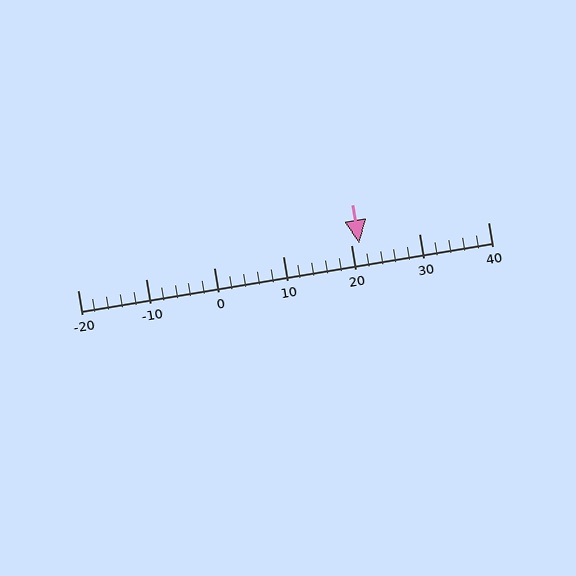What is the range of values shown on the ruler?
The ruler shows values from -20 to 40.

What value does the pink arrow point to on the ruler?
The pink arrow points to approximately 21.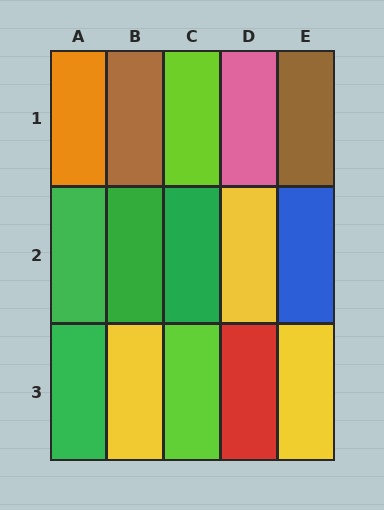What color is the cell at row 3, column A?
Green.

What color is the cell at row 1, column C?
Lime.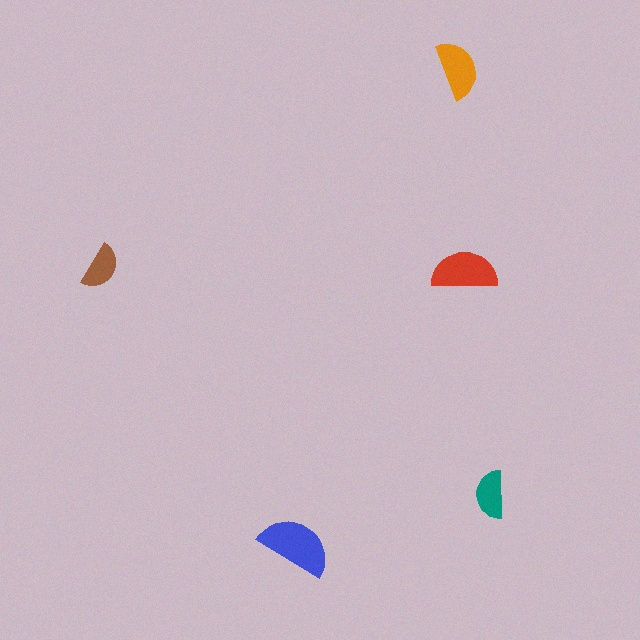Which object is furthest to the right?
The teal semicircle is rightmost.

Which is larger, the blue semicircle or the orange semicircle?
The blue one.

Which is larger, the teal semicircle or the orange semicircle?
The orange one.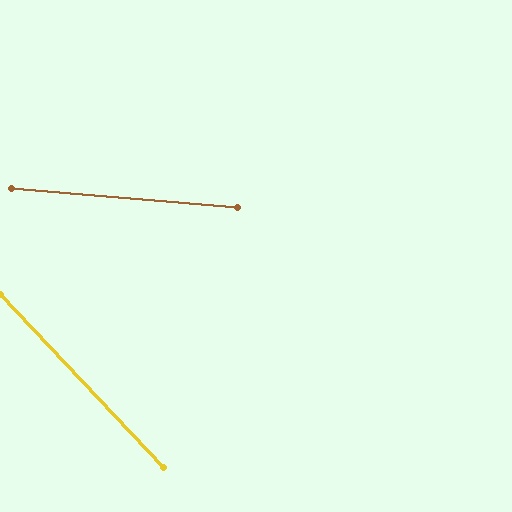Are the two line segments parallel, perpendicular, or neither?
Neither parallel nor perpendicular — they differ by about 42°.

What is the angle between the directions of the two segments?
Approximately 42 degrees.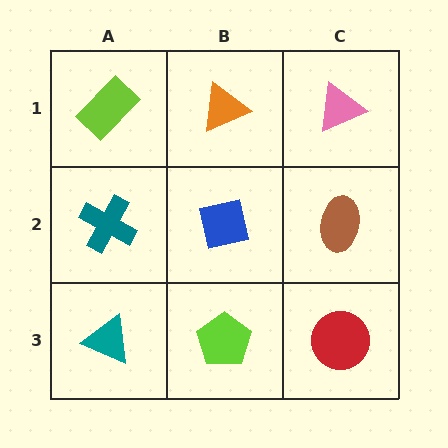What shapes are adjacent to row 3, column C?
A brown ellipse (row 2, column C), a lime pentagon (row 3, column B).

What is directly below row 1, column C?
A brown ellipse.